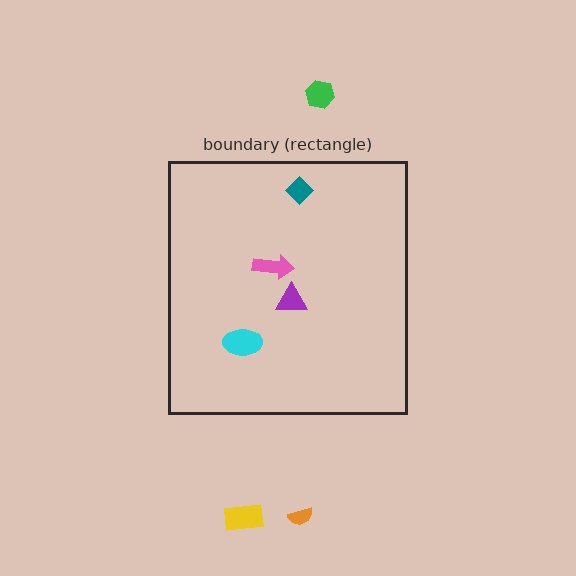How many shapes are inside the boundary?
4 inside, 3 outside.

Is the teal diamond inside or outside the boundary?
Inside.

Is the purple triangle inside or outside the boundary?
Inside.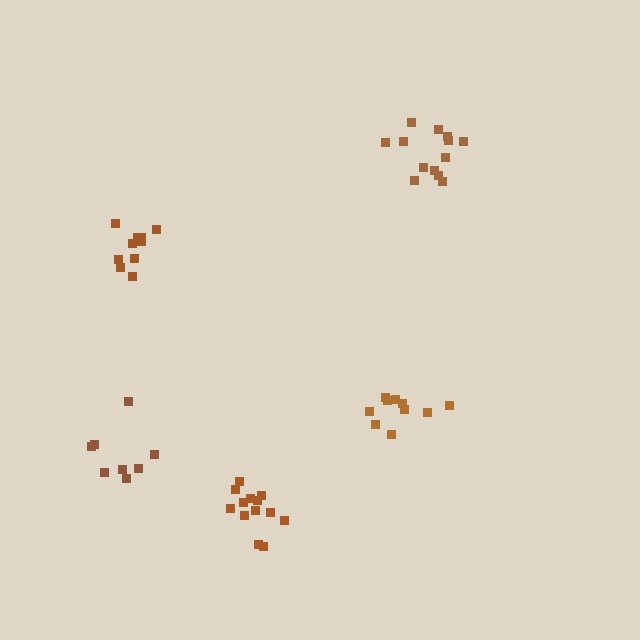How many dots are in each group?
Group 1: 10 dots, Group 2: 13 dots, Group 3: 13 dots, Group 4: 10 dots, Group 5: 8 dots (54 total).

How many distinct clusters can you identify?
There are 5 distinct clusters.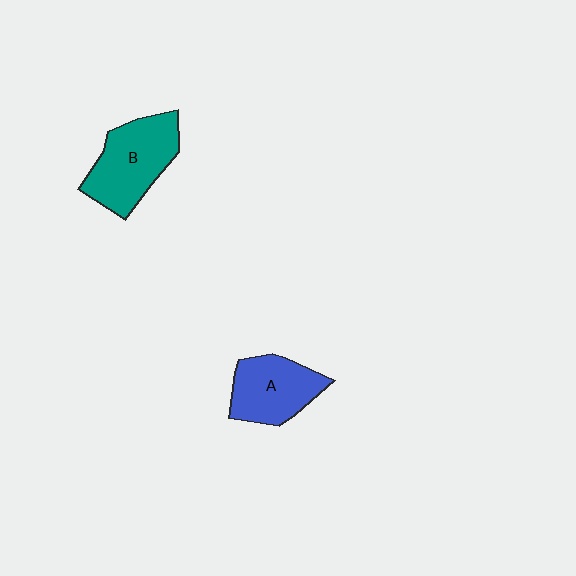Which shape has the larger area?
Shape B (teal).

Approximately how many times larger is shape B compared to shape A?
Approximately 1.2 times.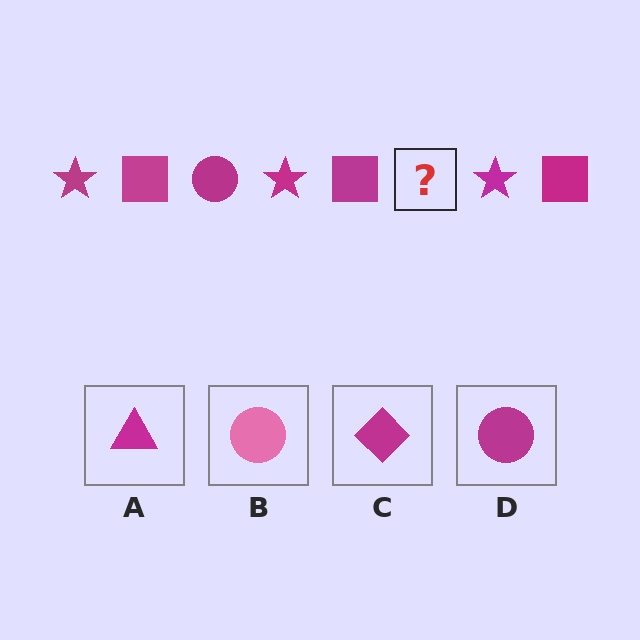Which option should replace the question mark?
Option D.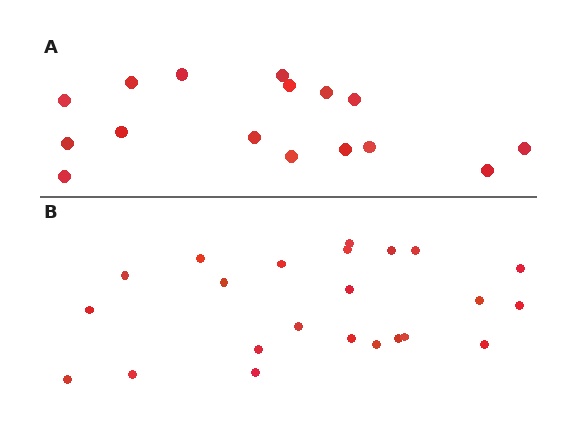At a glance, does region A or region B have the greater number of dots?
Region B (the bottom region) has more dots.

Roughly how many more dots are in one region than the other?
Region B has roughly 8 or so more dots than region A.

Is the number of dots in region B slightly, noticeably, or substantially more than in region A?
Region B has noticeably more, but not dramatically so. The ratio is roughly 1.4 to 1.